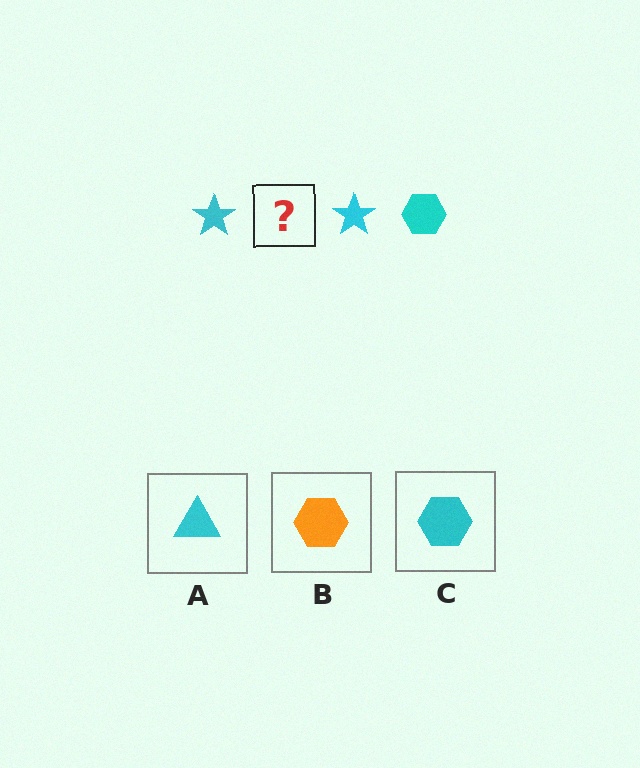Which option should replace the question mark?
Option C.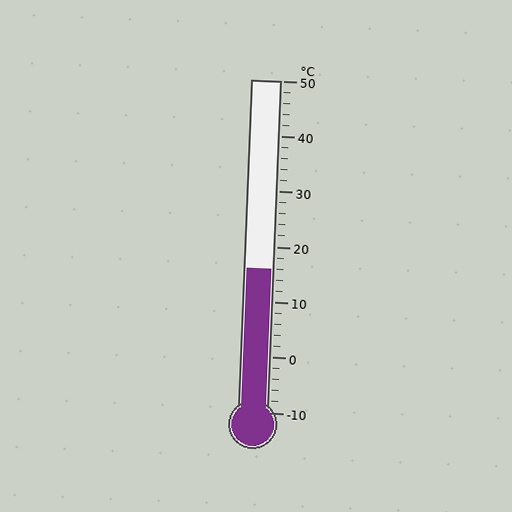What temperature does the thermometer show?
The thermometer shows approximately 16°C.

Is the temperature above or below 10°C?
The temperature is above 10°C.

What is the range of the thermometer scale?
The thermometer scale ranges from -10°C to 50°C.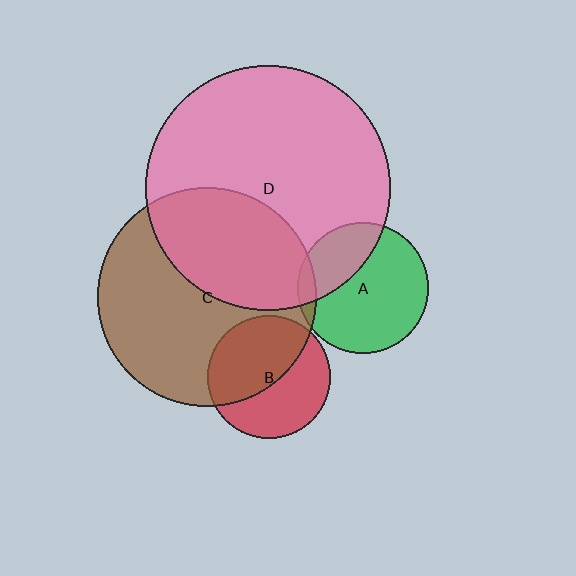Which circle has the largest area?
Circle D (pink).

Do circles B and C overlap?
Yes.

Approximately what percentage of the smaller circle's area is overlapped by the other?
Approximately 50%.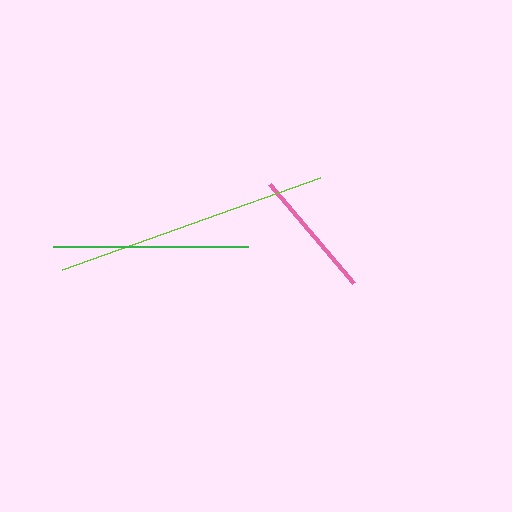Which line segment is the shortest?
The pink line is the shortest at approximately 129 pixels.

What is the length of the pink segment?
The pink segment is approximately 129 pixels long.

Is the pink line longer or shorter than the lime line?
The lime line is longer than the pink line.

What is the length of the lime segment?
The lime segment is approximately 273 pixels long.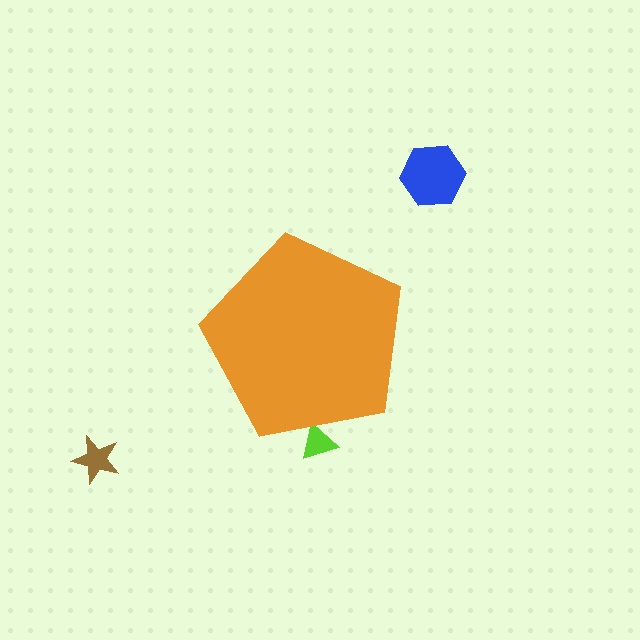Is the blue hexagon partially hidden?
No, the blue hexagon is fully visible.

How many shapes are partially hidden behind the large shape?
1 shape is partially hidden.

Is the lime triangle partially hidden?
Yes, the lime triangle is partially hidden behind the orange pentagon.